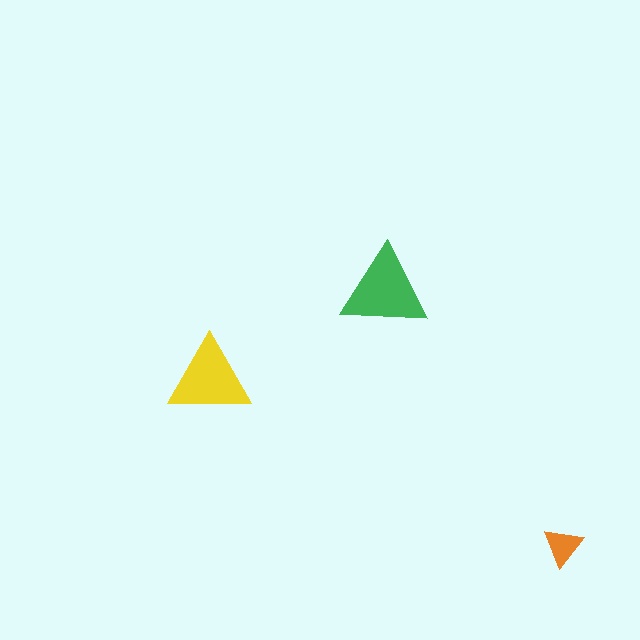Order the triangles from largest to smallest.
the green one, the yellow one, the orange one.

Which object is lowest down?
The orange triangle is bottommost.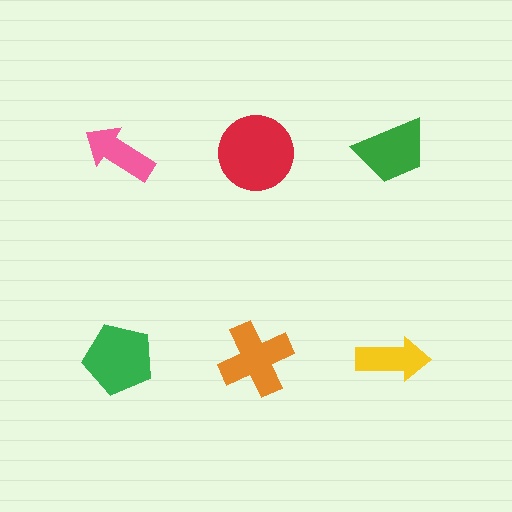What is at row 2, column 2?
An orange cross.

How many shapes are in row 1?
3 shapes.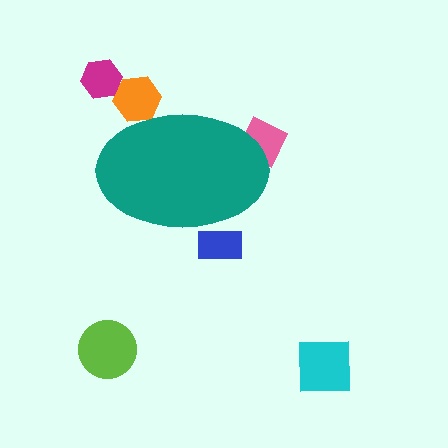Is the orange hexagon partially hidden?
Yes, the orange hexagon is partially hidden behind the teal ellipse.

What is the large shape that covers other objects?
A teal ellipse.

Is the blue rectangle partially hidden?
Yes, the blue rectangle is partially hidden behind the teal ellipse.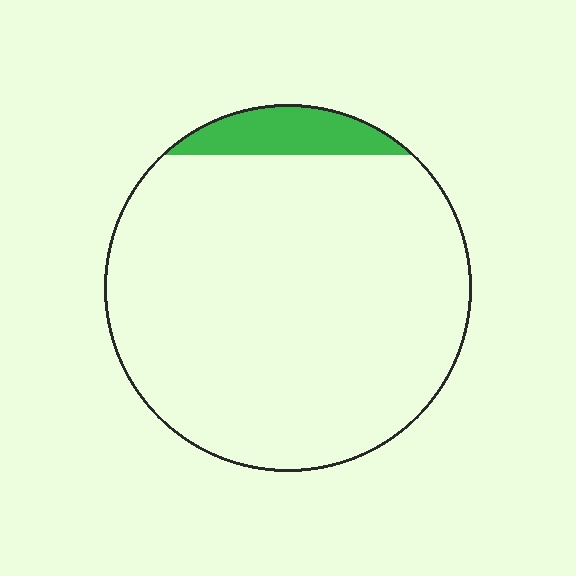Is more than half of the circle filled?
No.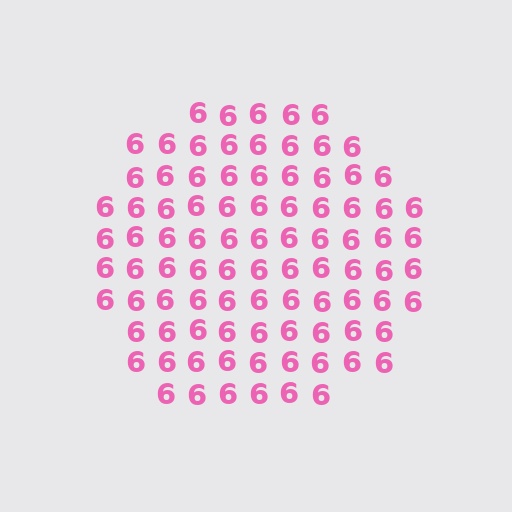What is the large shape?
The large shape is a circle.